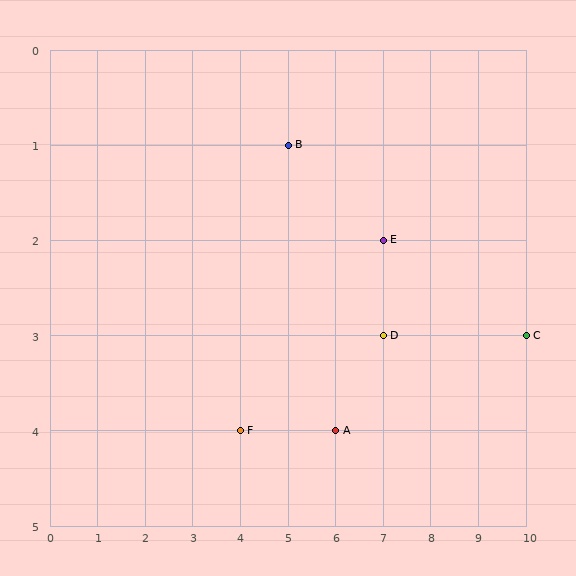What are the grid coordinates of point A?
Point A is at grid coordinates (6, 4).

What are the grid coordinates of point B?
Point B is at grid coordinates (5, 1).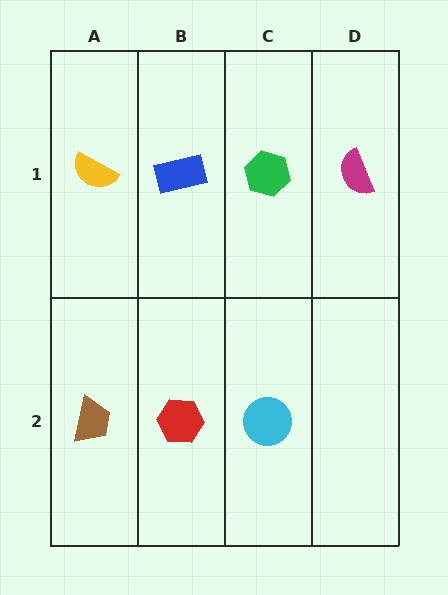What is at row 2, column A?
A brown trapezoid.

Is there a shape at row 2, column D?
No, that cell is empty.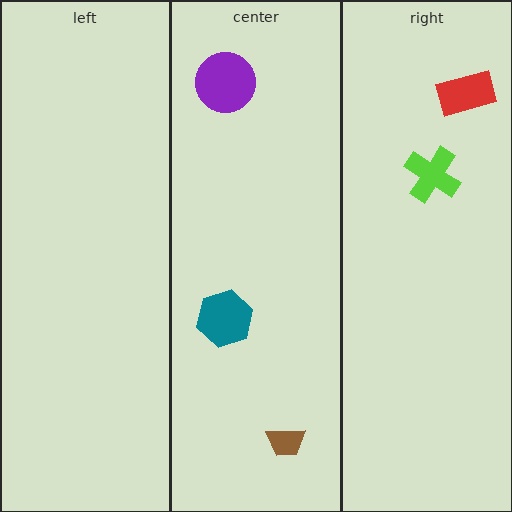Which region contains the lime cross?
The right region.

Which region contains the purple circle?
The center region.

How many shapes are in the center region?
3.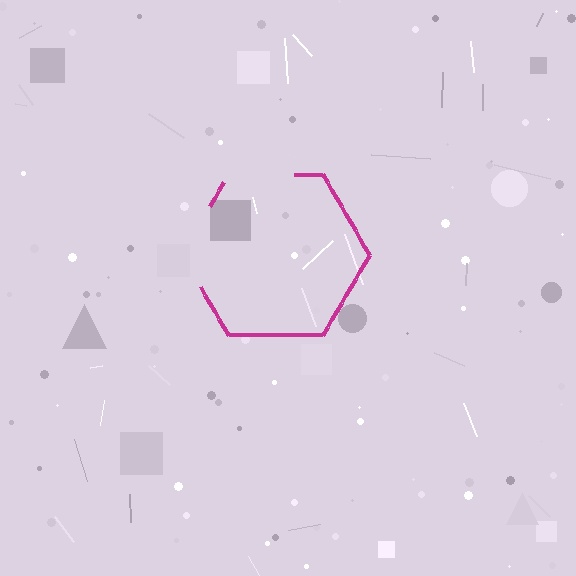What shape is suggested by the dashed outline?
The dashed outline suggests a hexagon.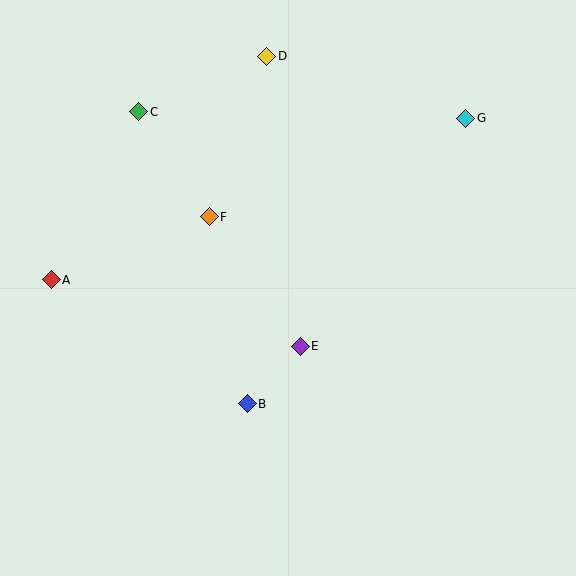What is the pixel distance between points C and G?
The distance between C and G is 327 pixels.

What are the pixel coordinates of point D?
Point D is at (267, 56).